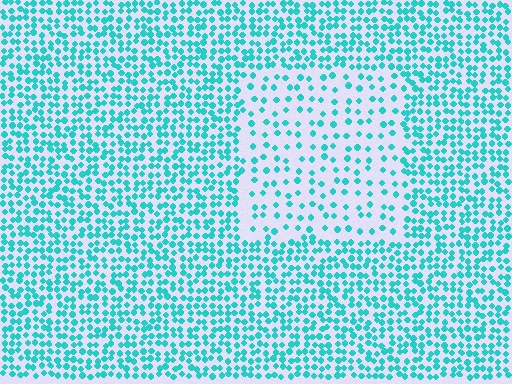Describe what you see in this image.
The image contains small cyan elements arranged at two different densities. A rectangle-shaped region is visible where the elements are less densely packed than the surrounding area.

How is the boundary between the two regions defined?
The boundary is defined by a change in element density (approximately 2.3x ratio). All elements are the same color, size, and shape.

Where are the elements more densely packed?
The elements are more densely packed outside the rectangle boundary.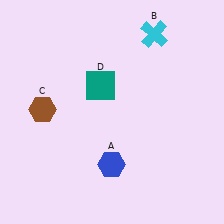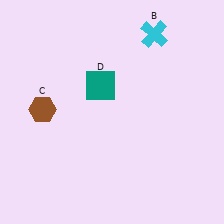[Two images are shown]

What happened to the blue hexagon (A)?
The blue hexagon (A) was removed in Image 2. It was in the bottom-left area of Image 1.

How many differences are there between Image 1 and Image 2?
There is 1 difference between the two images.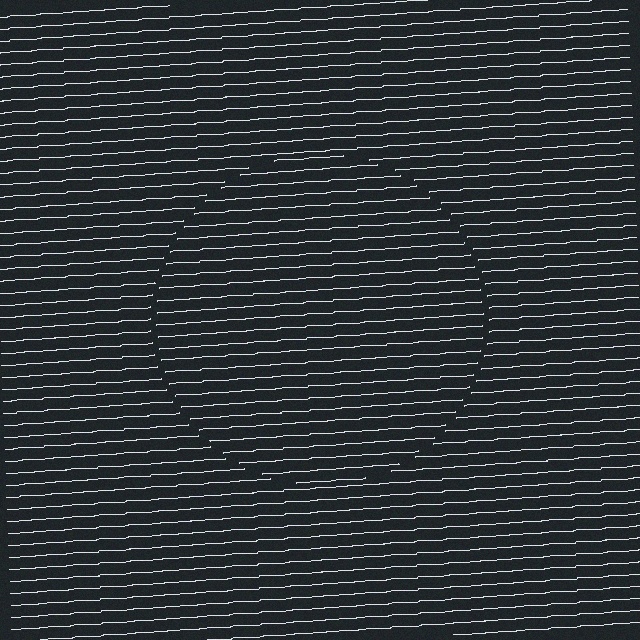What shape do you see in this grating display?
An illusory circle. The interior of the shape contains the same grating, shifted by half a period — the contour is defined by the phase discontinuity where line-ends from the inner and outer gratings abut.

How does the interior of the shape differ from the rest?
The interior of the shape contains the same grating, shifted by half a period — the contour is defined by the phase discontinuity where line-ends from the inner and outer gratings abut.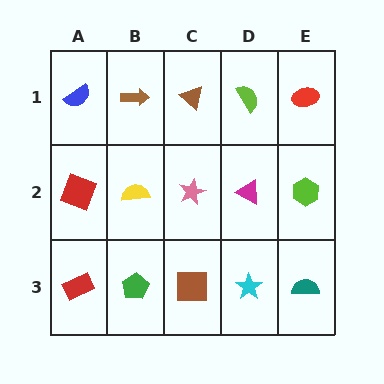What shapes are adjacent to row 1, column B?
A yellow semicircle (row 2, column B), a blue semicircle (row 1, column A), a brown triangle (row 1, column C).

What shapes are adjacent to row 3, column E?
A lime hexagon (row 2, column E), a cyan star (row 3, column D).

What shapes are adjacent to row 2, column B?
A brown arrow (row 1, column B), a green pentagon (row 3, column B), a red square (row 2, column A), a pink star (row 2, column C).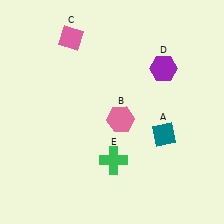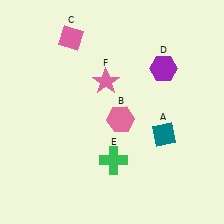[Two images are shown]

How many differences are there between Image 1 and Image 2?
There is 1 difference between the two images.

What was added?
A pink star (F) was added in Image 2.